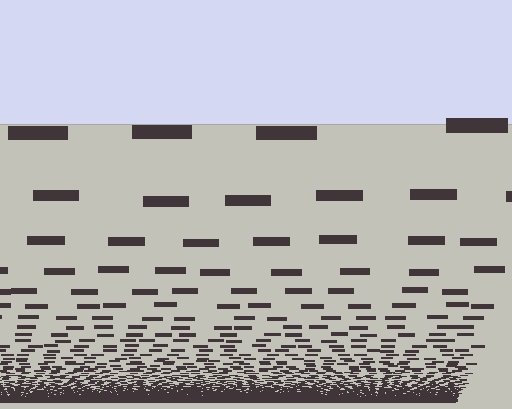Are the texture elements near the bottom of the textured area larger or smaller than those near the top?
Smaller. The gradient is inverted — elements near the bottom are smaller and denser.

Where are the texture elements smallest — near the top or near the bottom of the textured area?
Near the bottom.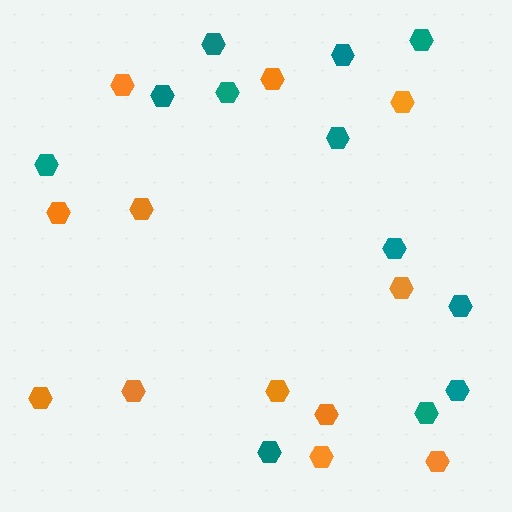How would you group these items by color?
There are 2 groups: one group of orange hexagons (12) and one group of teal hexagons (12).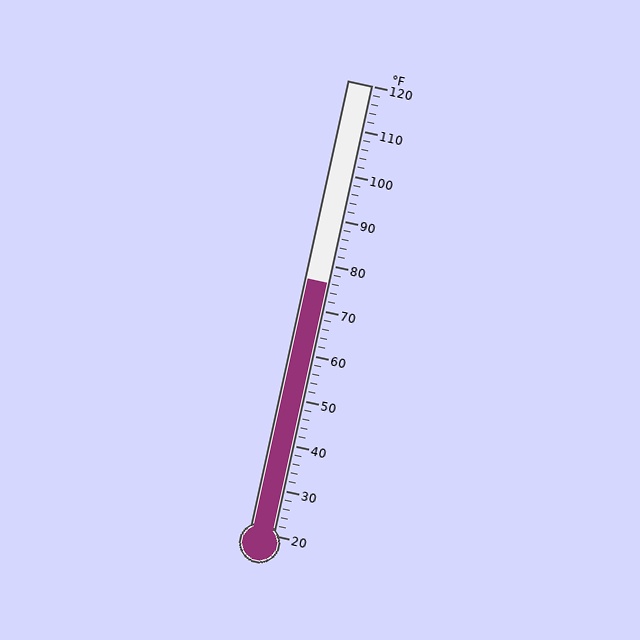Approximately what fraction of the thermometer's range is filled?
The thermometer is filled to approximately 55% of its range.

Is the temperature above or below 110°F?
The temperature is below 110°F.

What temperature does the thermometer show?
The thermometer shows approximately 76°F.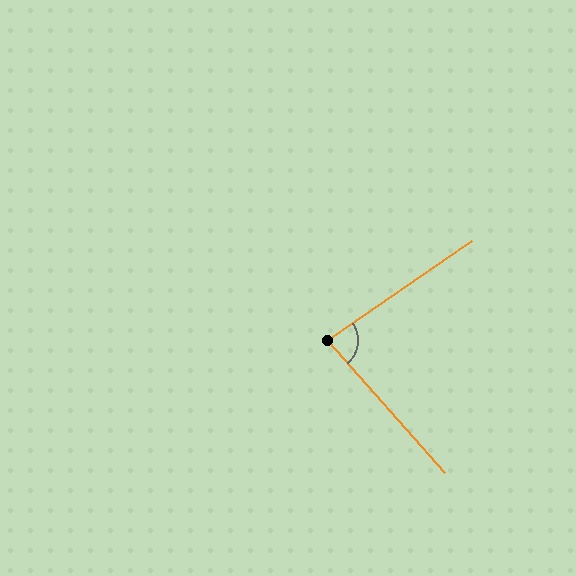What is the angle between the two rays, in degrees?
Approximately 83 degrees.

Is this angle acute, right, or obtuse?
It is acute.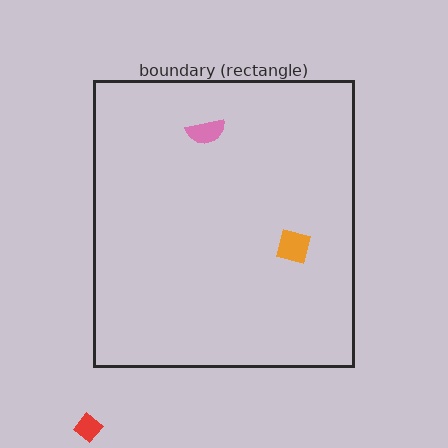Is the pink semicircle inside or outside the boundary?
Inside.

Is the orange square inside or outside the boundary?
Inside.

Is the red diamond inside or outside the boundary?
Outside.